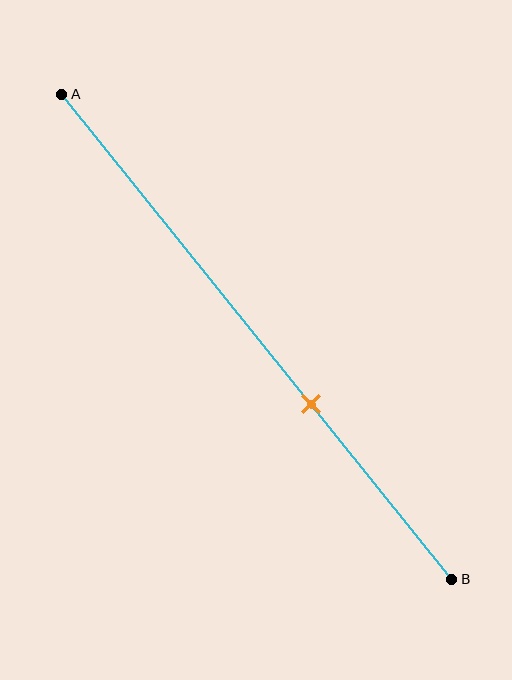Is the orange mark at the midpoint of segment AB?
No, the mark is at about 65% from A, not at the 50% midpoint.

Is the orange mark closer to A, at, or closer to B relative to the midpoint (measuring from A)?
The orange mark is closer to point B than the midpoint of segment AB.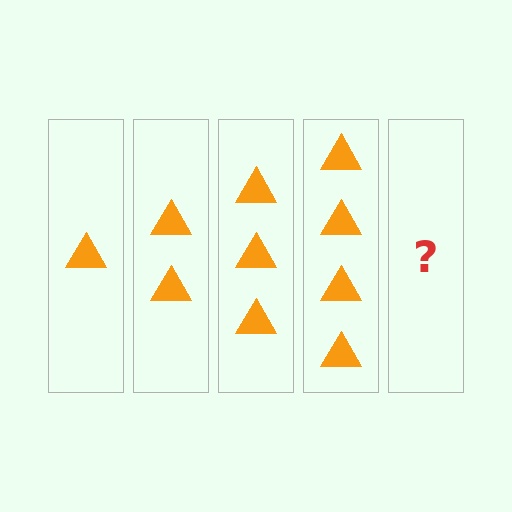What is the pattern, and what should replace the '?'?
The pattern is that each step adds one more triangle. The '?' should be 5 triangles.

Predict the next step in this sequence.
The next step is 5 triangles.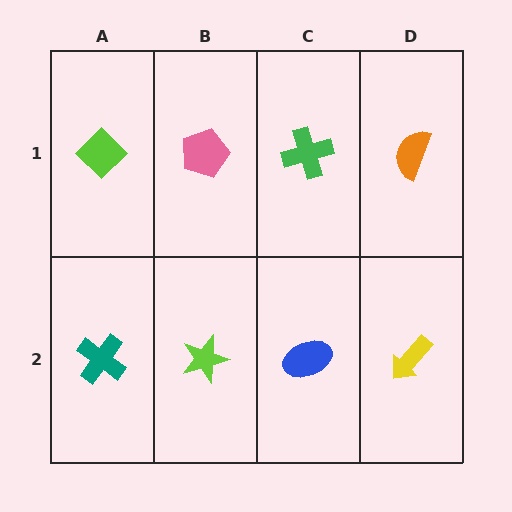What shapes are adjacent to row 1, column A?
A teal cross (row 2, column A), a pink pentagon (row 1, column B).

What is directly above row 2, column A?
A lime diamond.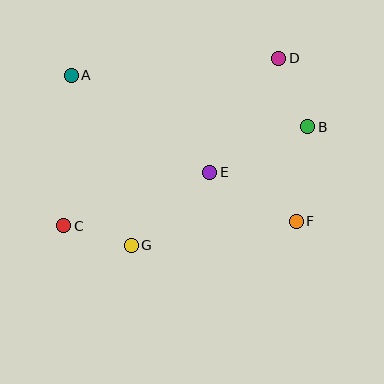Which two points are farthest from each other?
Points C and D are farthest from each other.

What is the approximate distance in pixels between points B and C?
The distance between B and C is approximately 263 pixels.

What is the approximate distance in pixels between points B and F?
The distance between B and F is approximately 95 pixels.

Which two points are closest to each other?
Points C and G are closest to each other.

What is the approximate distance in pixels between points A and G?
The distance between A and G is approximately 181 pixels.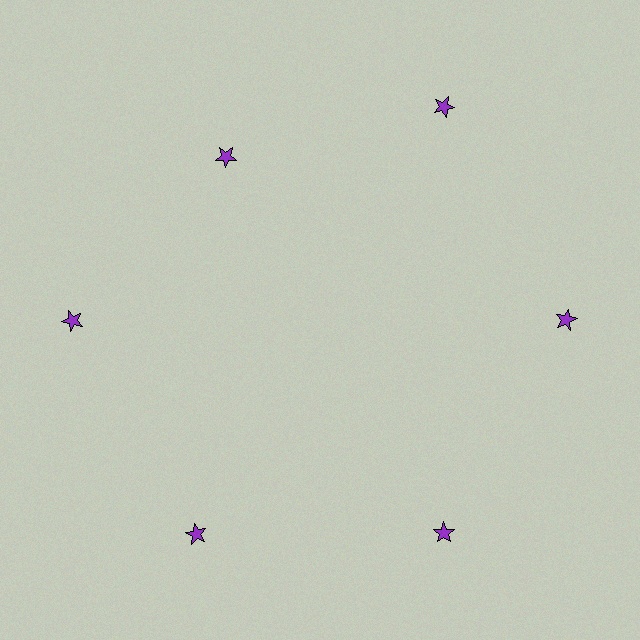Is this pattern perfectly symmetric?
No. The 6 purple stars are arranged in a ring, but one element near the 11 o'clock position is pulled inward toward the center, breaking the 6-fold rotational symmetry.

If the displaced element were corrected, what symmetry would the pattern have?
It would have 6-fold rotational symmetry — the pattern would map onto itself every 60 degrees.